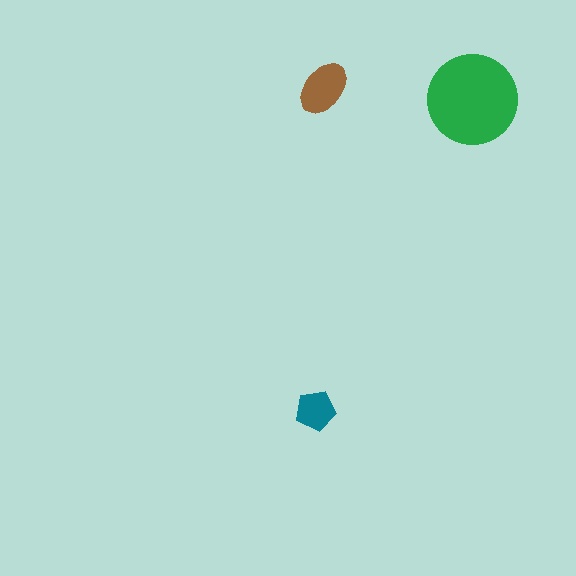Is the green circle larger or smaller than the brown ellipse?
Larger.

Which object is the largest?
The green circle.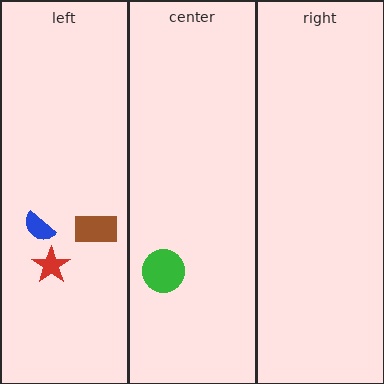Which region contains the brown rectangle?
The left region.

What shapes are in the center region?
The green circle.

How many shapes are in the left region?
3.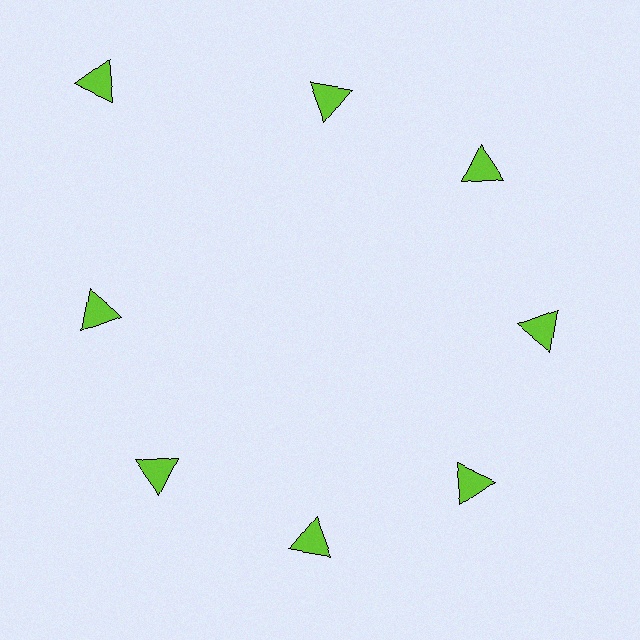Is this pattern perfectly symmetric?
No. The 8 lime triangles are arranged in a ring, but one element near the 10 o'clock position is pushed outward from the center, breaking the 8-fold rotational symmetry.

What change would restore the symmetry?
The symmetry would be restored by moving it inward, back onto the ring so that all 8 triangles sit at equal angles and equal distance from the center.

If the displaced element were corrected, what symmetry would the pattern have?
It would have 8-fold rotational symmetry — the pattern would map onto itself every 45 degrees.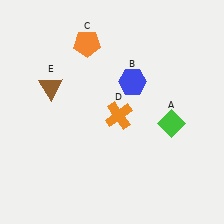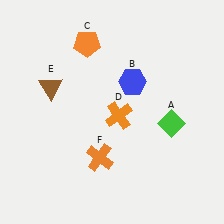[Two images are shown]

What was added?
An orange cross (F) was added in Image 2.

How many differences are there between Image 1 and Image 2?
There is 1 difference between the two images.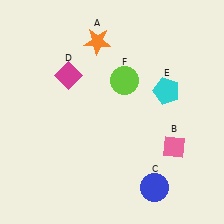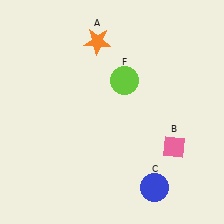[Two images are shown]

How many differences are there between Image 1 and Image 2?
There are 2 differences between the two images.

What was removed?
The magenta diamond (D), the cyan pentagon (E) were removed in Image 2.